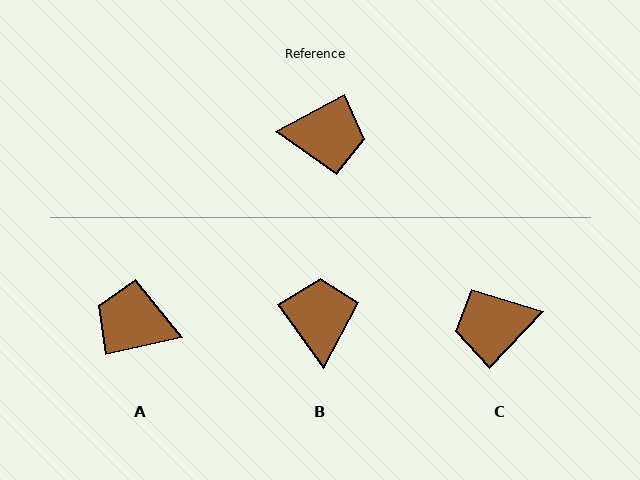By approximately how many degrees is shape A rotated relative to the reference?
Approximately 164 degrees counter-clockwise.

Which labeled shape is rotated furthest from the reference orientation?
A, about 164 degrees away.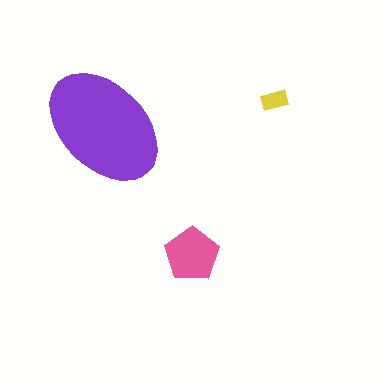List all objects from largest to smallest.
The purple ellipse, the pink pentagon, the yellow rectangle.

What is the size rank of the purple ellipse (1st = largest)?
1st.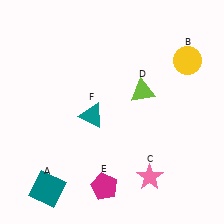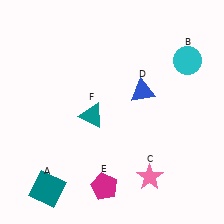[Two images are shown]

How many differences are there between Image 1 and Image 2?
There are 2 differences between the two images.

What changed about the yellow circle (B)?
In Image 1, B is yellow. In Image 2, it changed to cyan.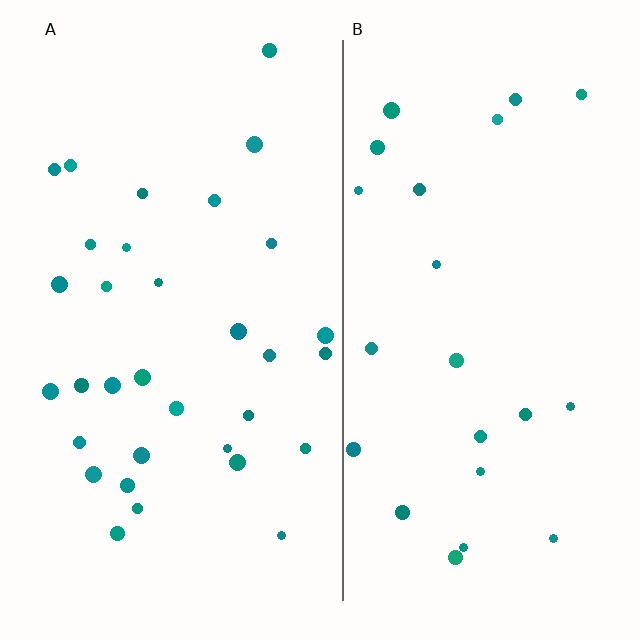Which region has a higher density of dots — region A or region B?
A (the left).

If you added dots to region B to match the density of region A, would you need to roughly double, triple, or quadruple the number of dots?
Approximately double.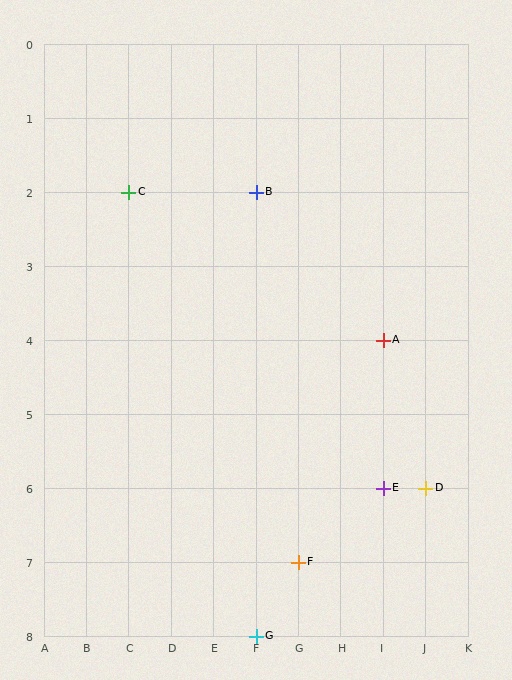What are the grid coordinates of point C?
Point C is at grid coordinates (C, 2).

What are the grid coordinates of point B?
Point B is at grid coordinates (F, 2).